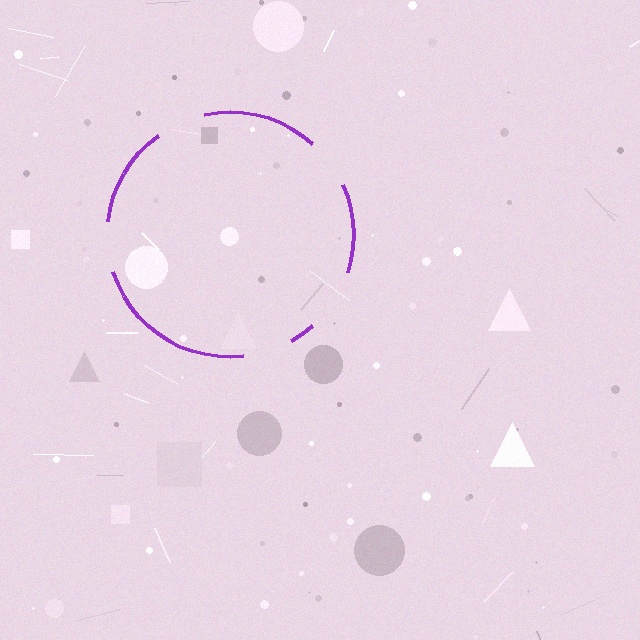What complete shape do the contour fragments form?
The contour fragments form a circle.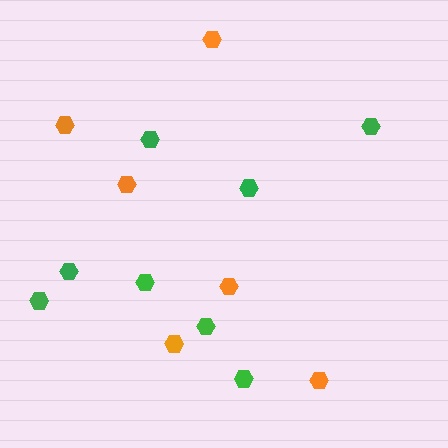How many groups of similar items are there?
There are 2 groups: one group of orange hexagons (6) and one group of green hexagons (8).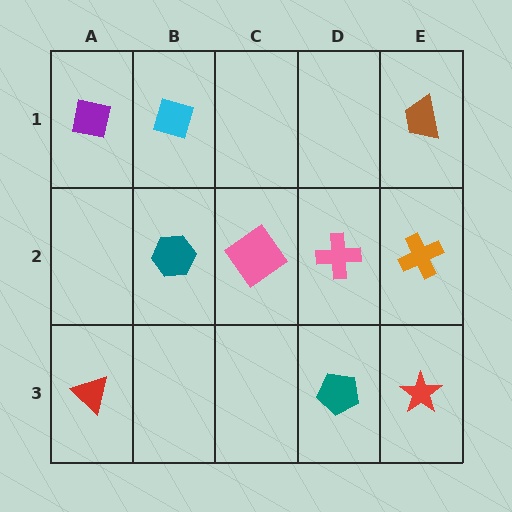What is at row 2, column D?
A pink cross.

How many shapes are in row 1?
3 shapes.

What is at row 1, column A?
A purple square.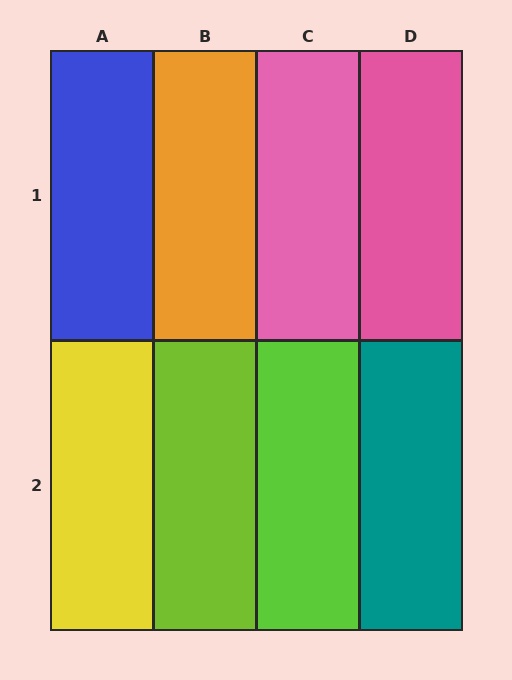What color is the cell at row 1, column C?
Pink.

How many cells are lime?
2 cells are lime.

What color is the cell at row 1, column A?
Blue.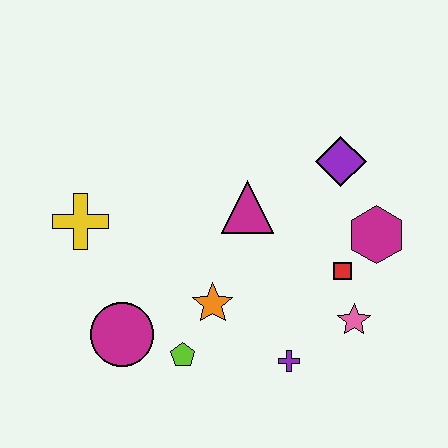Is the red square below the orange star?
No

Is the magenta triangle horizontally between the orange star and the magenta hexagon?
Yes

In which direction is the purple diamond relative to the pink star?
The purple diamond is above the pink star.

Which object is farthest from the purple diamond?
The magenta circle is farthest from the purple diamond.